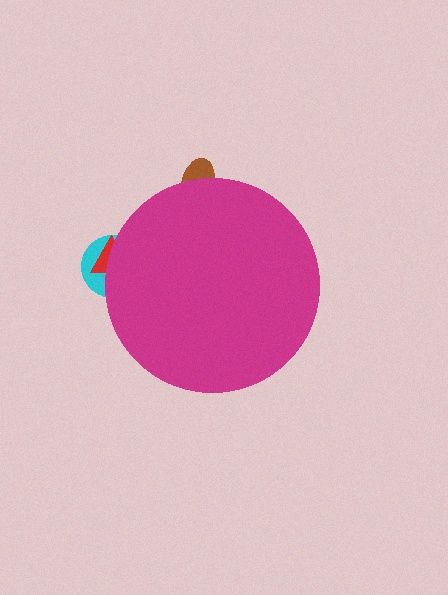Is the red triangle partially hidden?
Yes, the red triangle is partially hidden behind the magenta circle.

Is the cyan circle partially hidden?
Yes, the cyan circle is partially hidden behind the magenta circle.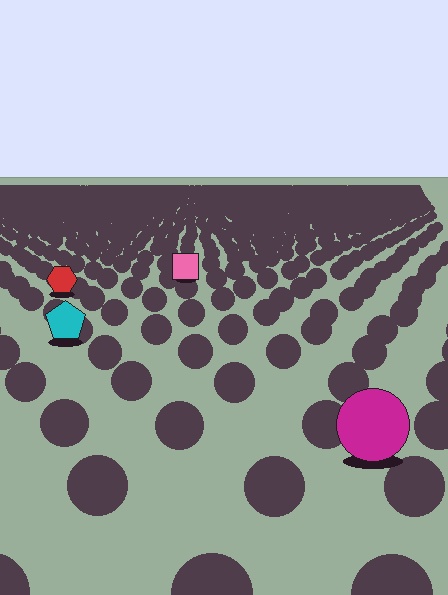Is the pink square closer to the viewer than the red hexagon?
No. The red hexagon is closer — you can tell from the texture gradient: the ground texture is coarser near it.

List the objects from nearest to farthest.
From nearest to farthest: the magenta circle, the cyan pentagon, the red hexagon, the pink square.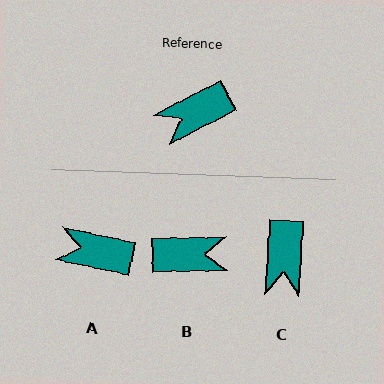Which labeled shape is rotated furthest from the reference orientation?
B, about 154 degrees away.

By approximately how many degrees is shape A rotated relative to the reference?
Approximately 39 degrees clockwise.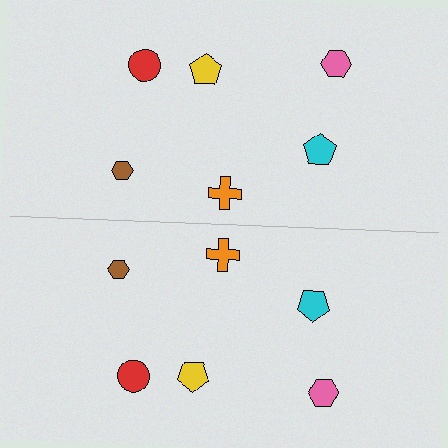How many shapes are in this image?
There are 12 shapes in this image.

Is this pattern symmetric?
Yes, this pattern has bilateral (reflection) symmetry.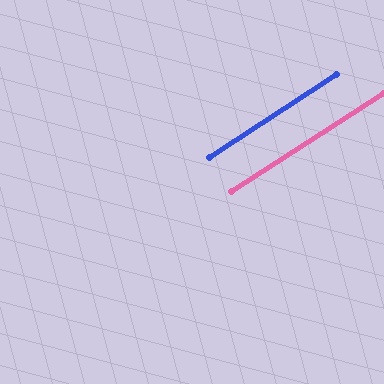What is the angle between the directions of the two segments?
Approximately 0 degrees.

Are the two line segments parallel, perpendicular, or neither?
Parallel — their directions differ by only 0.3°.